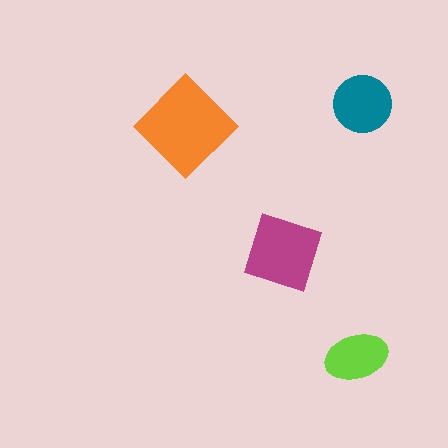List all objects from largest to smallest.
The orange diamond, the magenta square, the teal circle, the lime ellipse.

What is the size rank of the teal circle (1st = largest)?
3rd.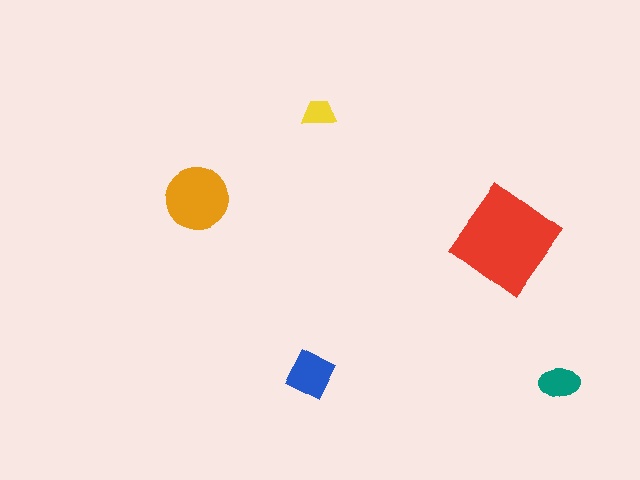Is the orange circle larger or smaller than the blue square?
Larger.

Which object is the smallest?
The yellow trapezoid.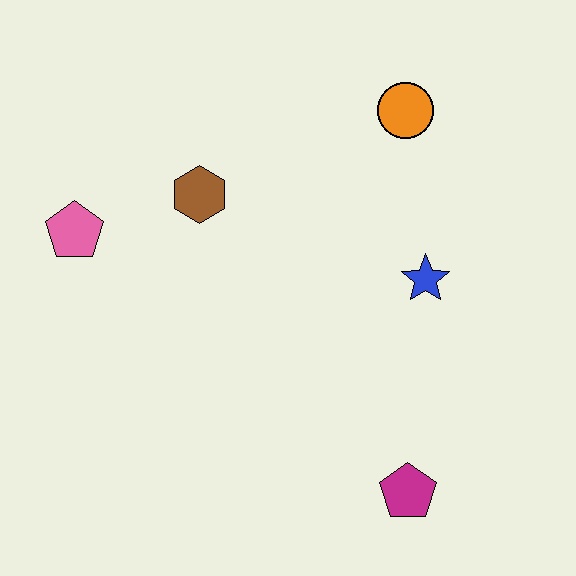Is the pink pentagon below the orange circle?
Yes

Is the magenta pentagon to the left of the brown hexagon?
No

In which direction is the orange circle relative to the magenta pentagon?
The orange circle is above the magenta pentagon.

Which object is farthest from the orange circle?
The magenta pentagon is farthest from the orange circle.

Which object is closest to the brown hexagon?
The pink pentagon is closest to the brown hexagon.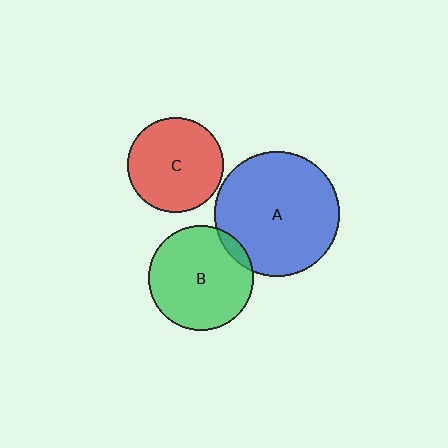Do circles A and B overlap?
Yes.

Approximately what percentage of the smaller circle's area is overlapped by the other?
Approximately 5%.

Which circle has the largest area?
Circle A (blue).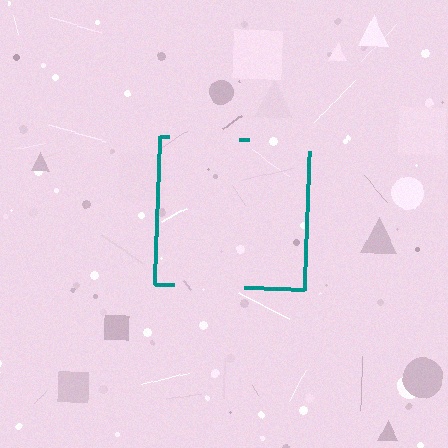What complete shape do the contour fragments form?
The contour fragments form a square.